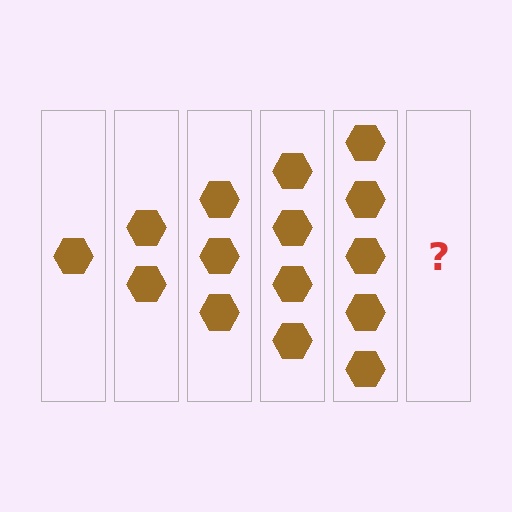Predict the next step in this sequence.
The next step is 6 hexagons.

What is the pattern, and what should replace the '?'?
The pattern is that each step adds one more hexagon. The '?' should be 6 hexagons.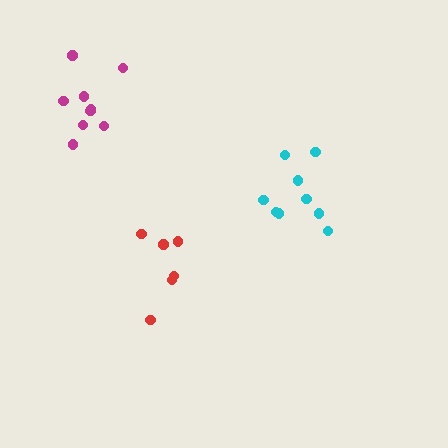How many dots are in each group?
Group 1: 6 dots, Group 2: 9 dots, Group 3: 9 dots (24 total).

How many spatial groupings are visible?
There are 3 spatial groupings.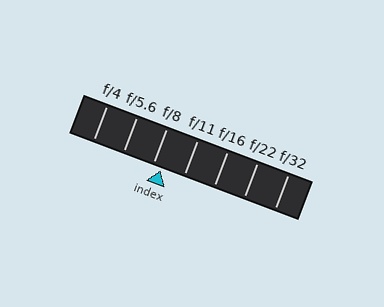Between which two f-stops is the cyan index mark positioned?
The index mark is between f/8 and f/11.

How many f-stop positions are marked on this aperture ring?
There are 7 f-stop positions marked.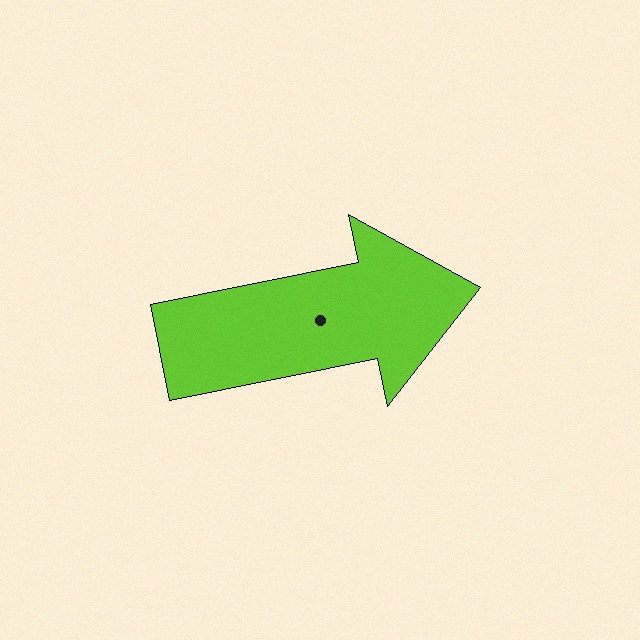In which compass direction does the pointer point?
East.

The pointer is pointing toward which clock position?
Roughly 3 o'clock.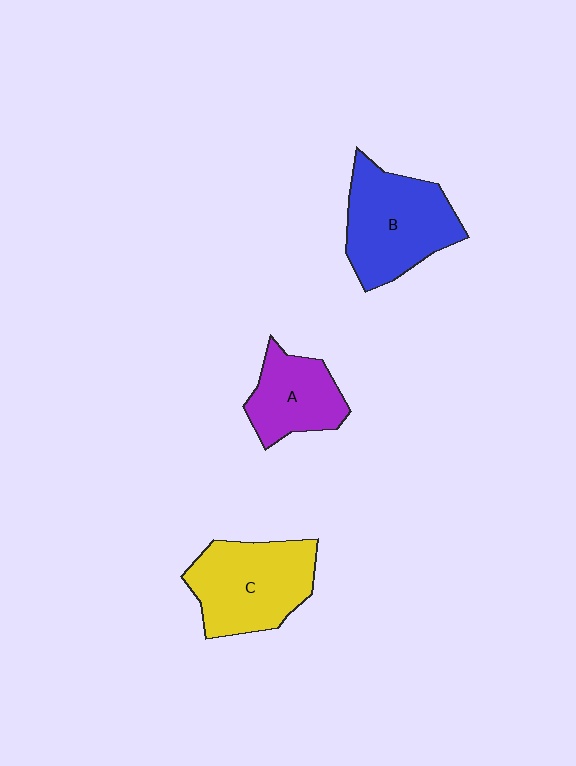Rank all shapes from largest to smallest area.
From largest to smallest: B (blue), C (yellow), A (purple).